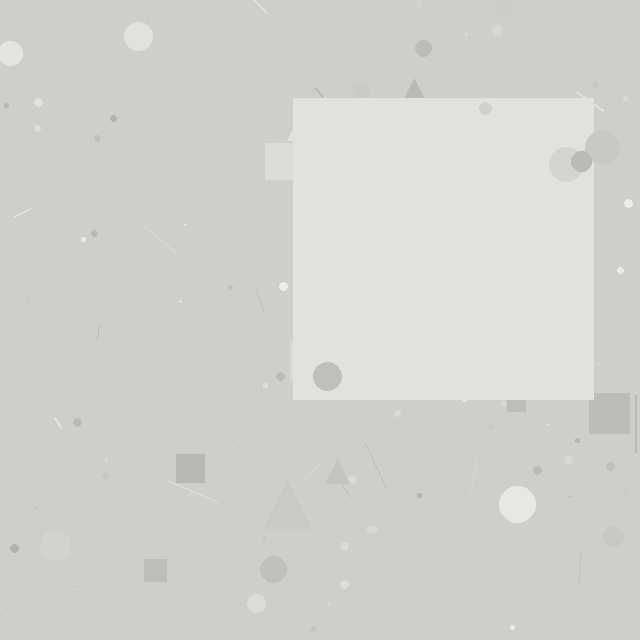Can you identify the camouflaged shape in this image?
The camouflaged shape is a square.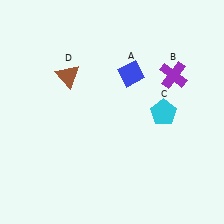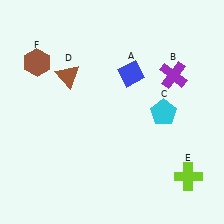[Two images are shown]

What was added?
A lime cross (E), a brown hexagon (F) were added in Image 2.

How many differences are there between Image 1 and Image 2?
There are 2 differences between the two images.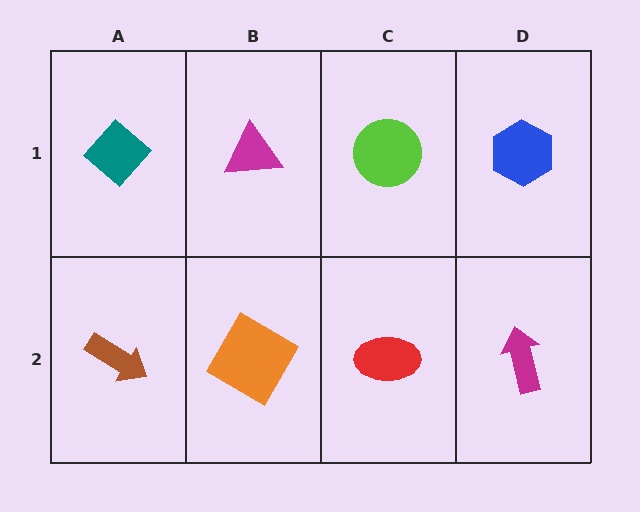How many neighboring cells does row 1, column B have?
3.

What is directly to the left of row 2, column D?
A red ellipse.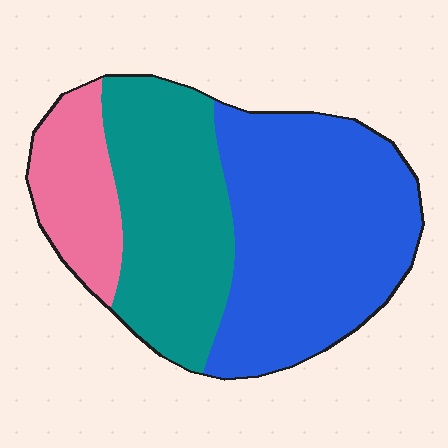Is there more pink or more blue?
Blue.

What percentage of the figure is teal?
Teal covers about 35% of the figure.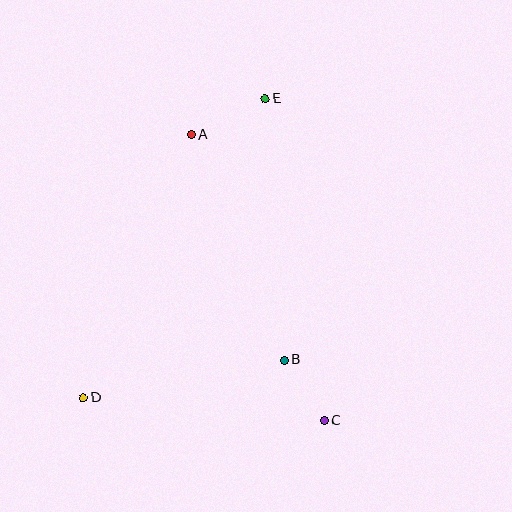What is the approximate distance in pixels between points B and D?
The distance between B and D is approximately 205 pixels.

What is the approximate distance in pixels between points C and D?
The distance between C and D is approximately 242 pixels.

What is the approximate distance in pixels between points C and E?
The distance between C and E is approximately 328 pixels.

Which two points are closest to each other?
Points B and C are closest to each other.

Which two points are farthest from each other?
Points D and E are farthest from each other.